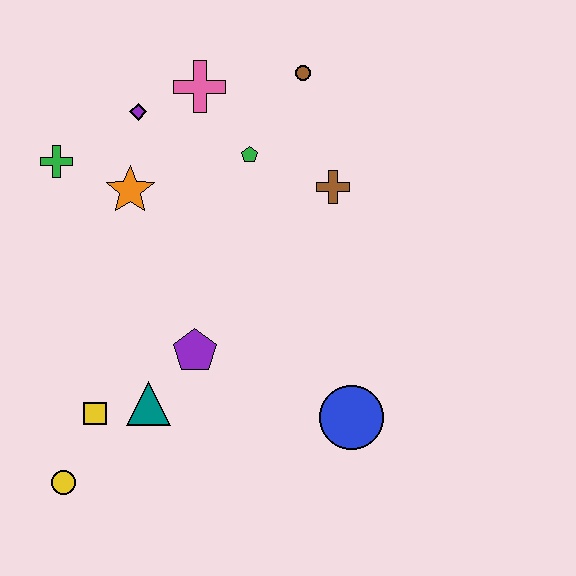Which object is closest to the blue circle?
The purple pentagon is closest to the blue circle.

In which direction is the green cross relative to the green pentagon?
The green cross is to the left of the green pentagon.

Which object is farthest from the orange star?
The blue circle is farthest from the orange star.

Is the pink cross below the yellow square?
No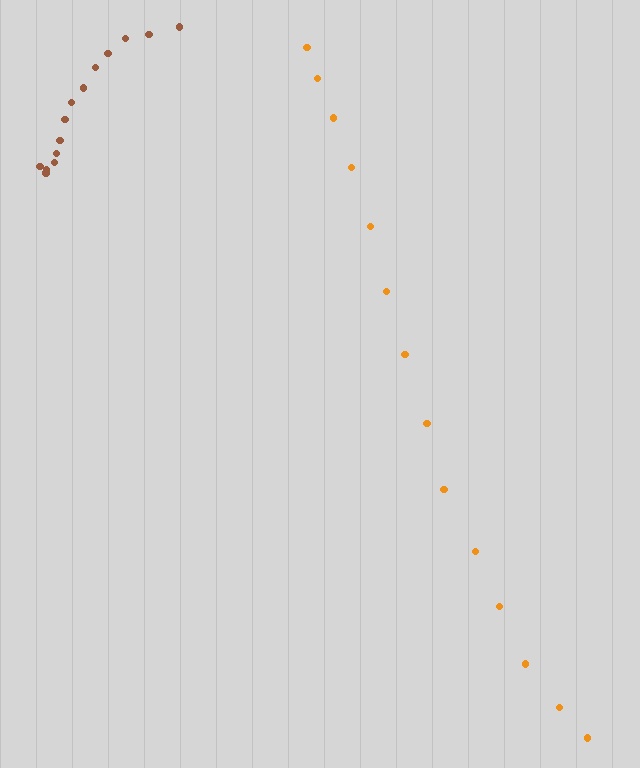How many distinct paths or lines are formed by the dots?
There are 2 distinct paths.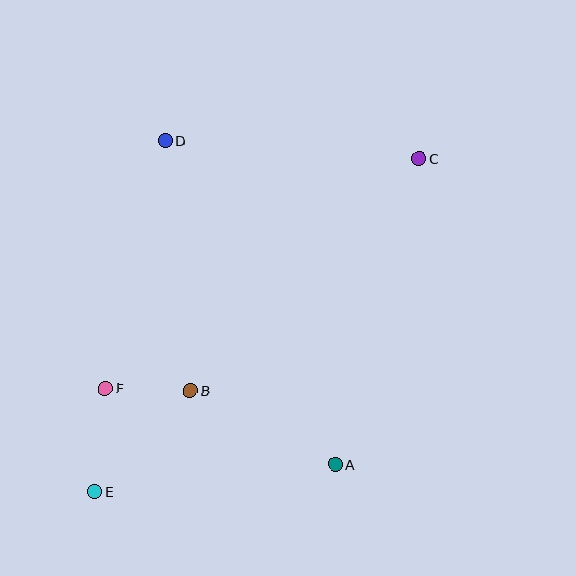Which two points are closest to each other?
Points B and F are closest to each other.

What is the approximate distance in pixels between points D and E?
The distance between D and E is approximately 358 pixels.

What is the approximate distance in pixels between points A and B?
The distance between A and B is approximately 163 pixels.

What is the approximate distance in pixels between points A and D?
The distance between A and D is approximately 366 pixels.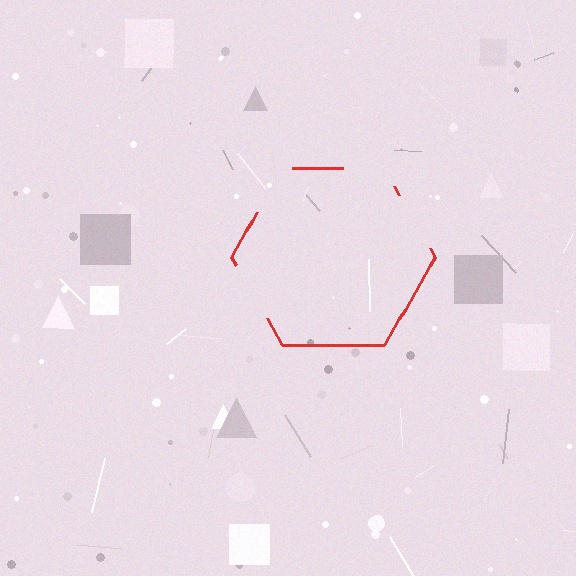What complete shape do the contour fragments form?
The contour fragments form a hexagon.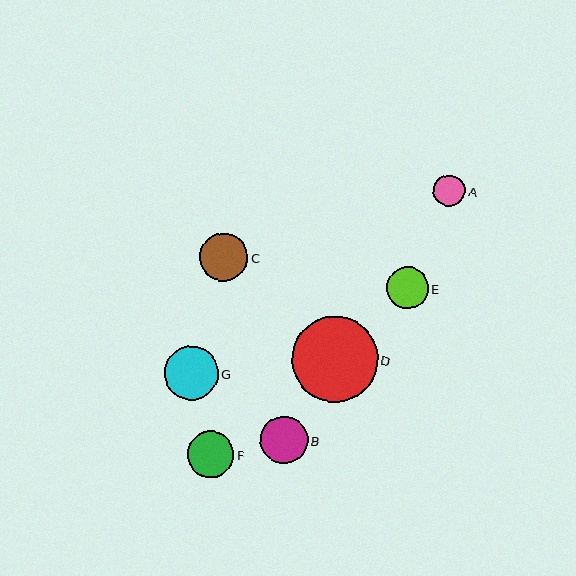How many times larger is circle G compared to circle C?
Circle G is approximately 1.1 times the size of circle C.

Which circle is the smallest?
Circle A is the smallest with a size of approximately 32 pixels.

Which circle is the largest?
Circle D is the largest with a size of approximately 86 pixels.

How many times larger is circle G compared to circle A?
Circle G is approximately 1.7 times the size of circle A.